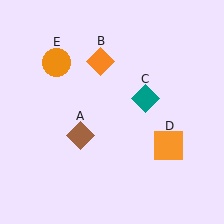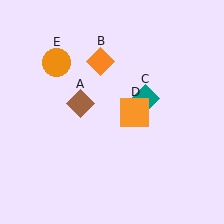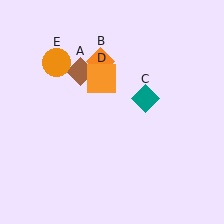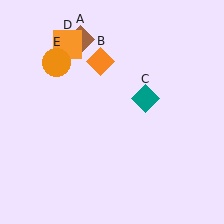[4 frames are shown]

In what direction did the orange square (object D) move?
The orange square (object D) moved up and to the left.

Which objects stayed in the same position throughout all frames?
Orange diamond (object B) and teal diamond (object C) and orange circle (object E) remained stationary.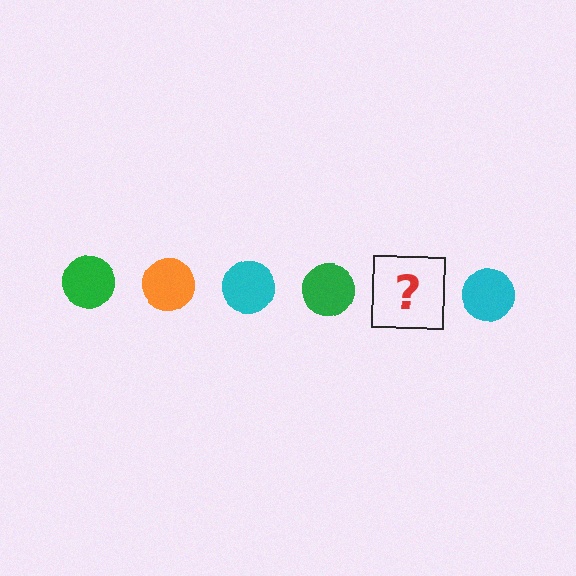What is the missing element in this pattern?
The missing element is an orange circle.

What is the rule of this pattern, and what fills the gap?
The rule is that the pattern cycles through green, orange, cyan circles. The gap should be filled with an orange circle.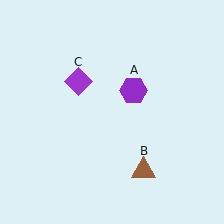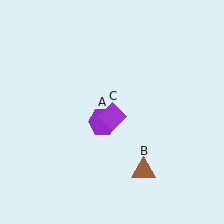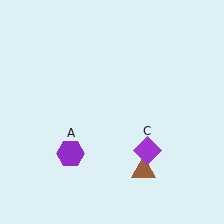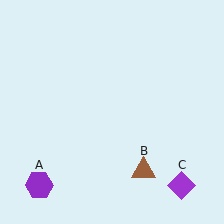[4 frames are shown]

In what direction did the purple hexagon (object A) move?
The purple hexagon (object A) moved down and to the left.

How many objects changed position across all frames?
2 objects changed position: purple hexagon (object A), purple diamond (object C).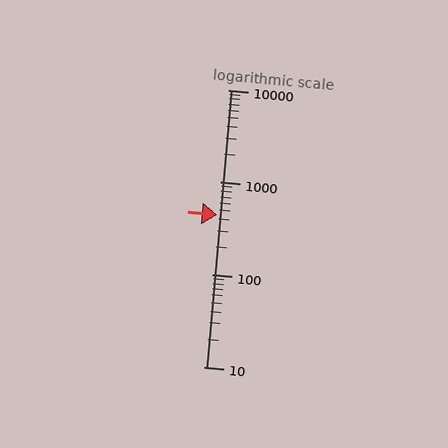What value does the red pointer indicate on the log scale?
The pointer indicates approximately 440.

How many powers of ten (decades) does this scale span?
The scale spans 3 decades, from 10 to 10000.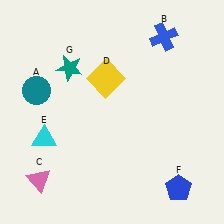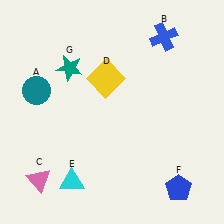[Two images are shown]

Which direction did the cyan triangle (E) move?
The cyan triangle (E) moved down.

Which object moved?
The cyan triangle (E) moved down.